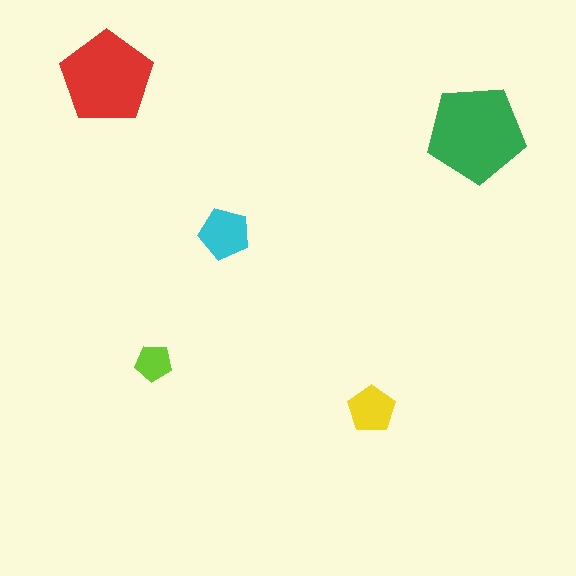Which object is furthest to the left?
The red pentagon is leftmost.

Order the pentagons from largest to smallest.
the green one, the red one, the cyan one, the yellow one, the lime one.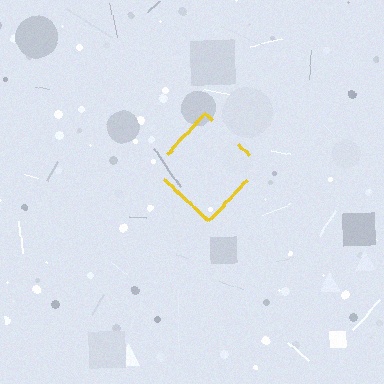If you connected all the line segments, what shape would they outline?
They would outline a diamond.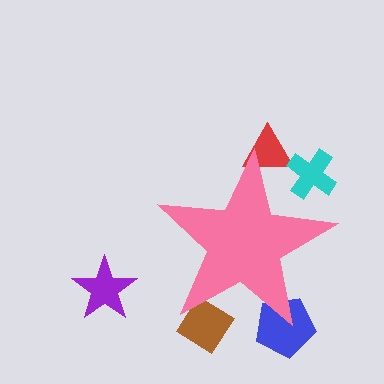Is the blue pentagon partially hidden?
Yes, the blue pentagon is partially hidden behind the pink star.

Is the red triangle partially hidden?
Yes, the red triangle is partially hidden behind the pink star.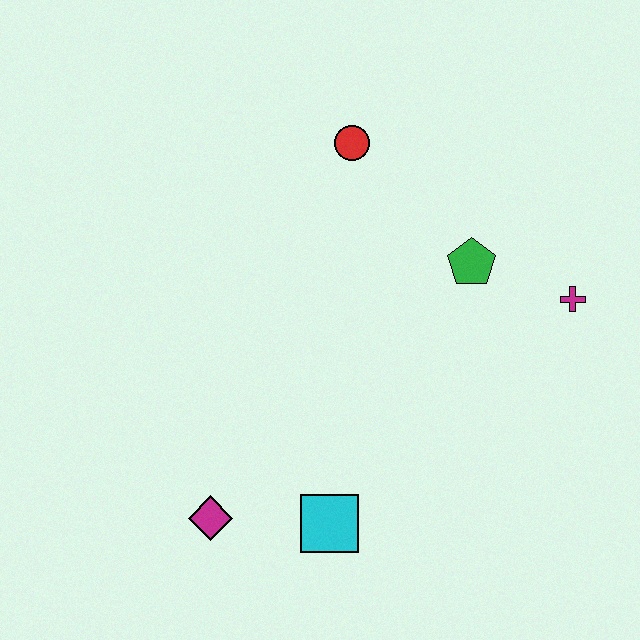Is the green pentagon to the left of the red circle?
No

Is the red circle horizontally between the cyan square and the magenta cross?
Yes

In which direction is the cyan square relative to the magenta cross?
The cyan square is to the left of the magenta cross.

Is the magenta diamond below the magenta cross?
Yes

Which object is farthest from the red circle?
The magenta diamond is farthest from the red circle.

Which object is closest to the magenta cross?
The green pentagon is closest to the magenta cross.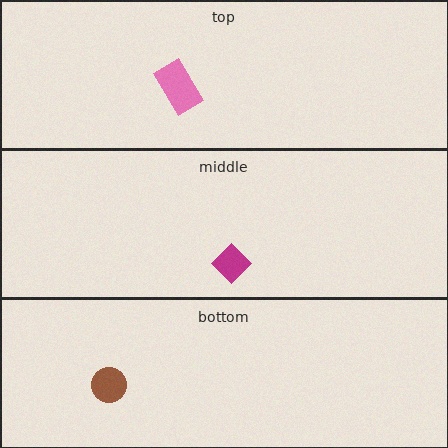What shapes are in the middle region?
The magenta diamond.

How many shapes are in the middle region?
1.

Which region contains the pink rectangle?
The top region.